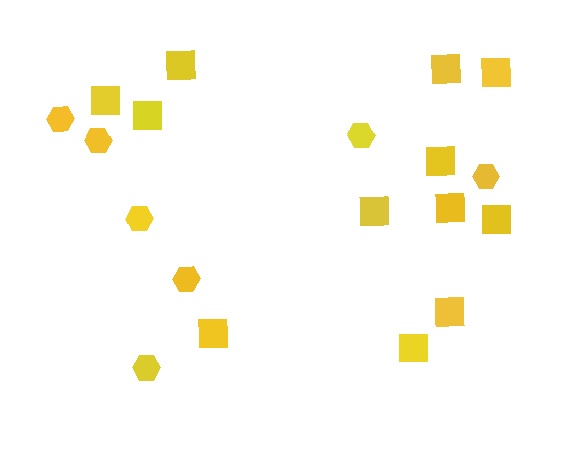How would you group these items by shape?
There are 2 groups: one group of hexagons (7) and one group of squares (12).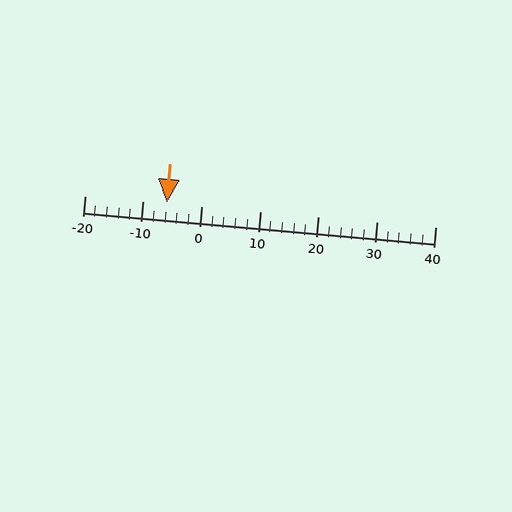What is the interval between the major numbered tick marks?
The major tick marks are spaced 10 units apart.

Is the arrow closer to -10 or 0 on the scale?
The arrow is closer to -10.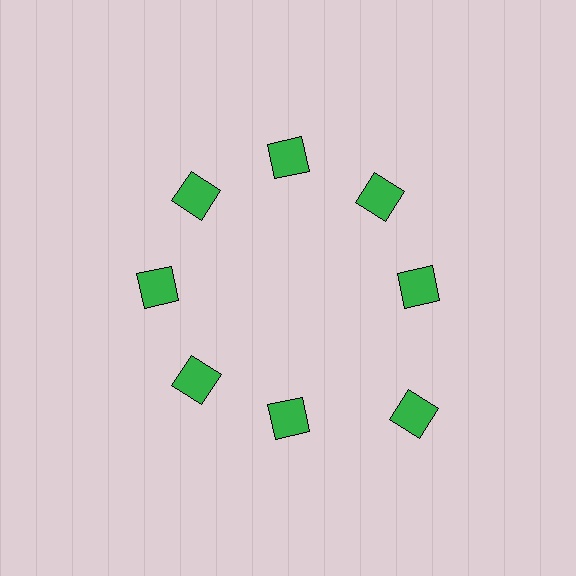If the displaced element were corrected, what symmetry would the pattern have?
It would have 8-fold rotational symmetry — the pattern would map onto itself every 45 degrees.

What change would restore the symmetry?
The symmetry would be restored by moving it inward, back onto the ring so that all 8 squares sit at equal angles and equal distance from the center.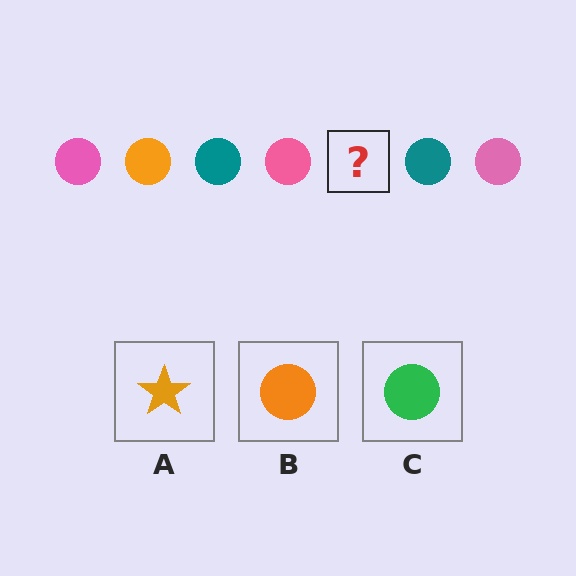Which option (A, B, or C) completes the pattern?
B.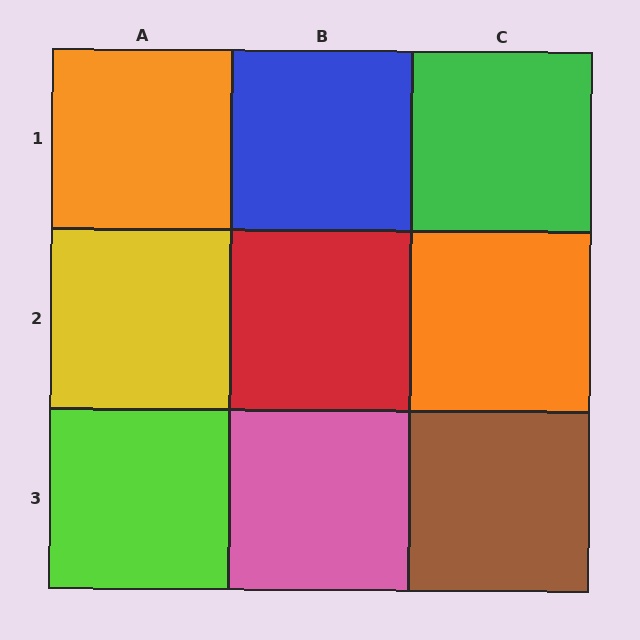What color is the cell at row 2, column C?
Orange.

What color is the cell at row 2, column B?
Red.